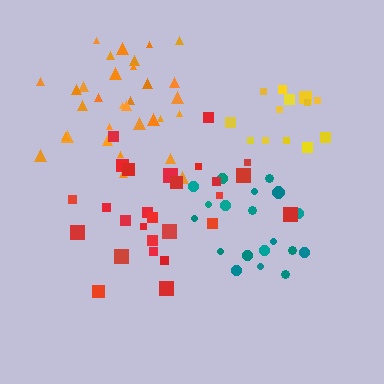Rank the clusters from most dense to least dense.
orange, teal, yellow, red.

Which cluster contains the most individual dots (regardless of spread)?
Orange (32).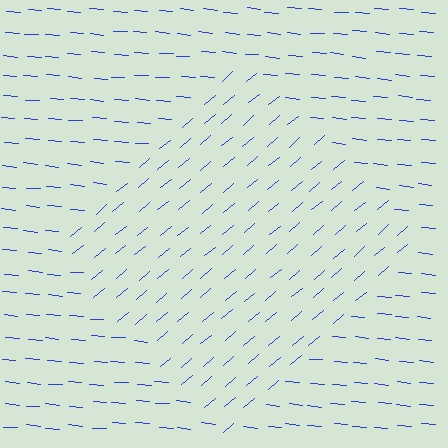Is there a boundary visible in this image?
Yes, there is a texture boundary formed by a change in line orientation.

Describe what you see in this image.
The image is filled with small blue line segments. A diamond region in the image has lines oriented differently from the surrounding lines, creating a visible texture boundary.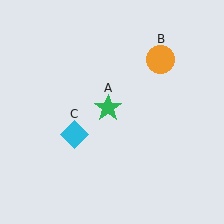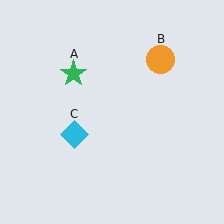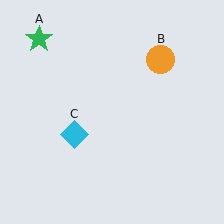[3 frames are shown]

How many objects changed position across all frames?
1 object changed position: green star (object A).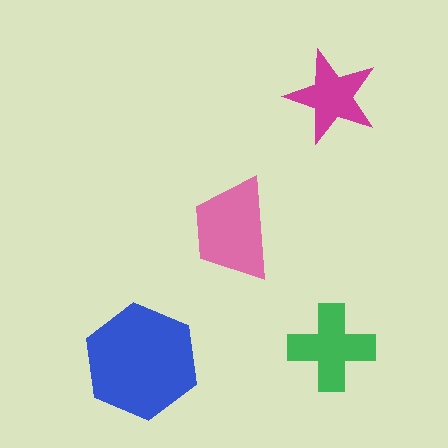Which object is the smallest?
The magenta star.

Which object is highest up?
The magenta star is topmost.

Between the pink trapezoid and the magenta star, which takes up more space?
The pink trapezoid.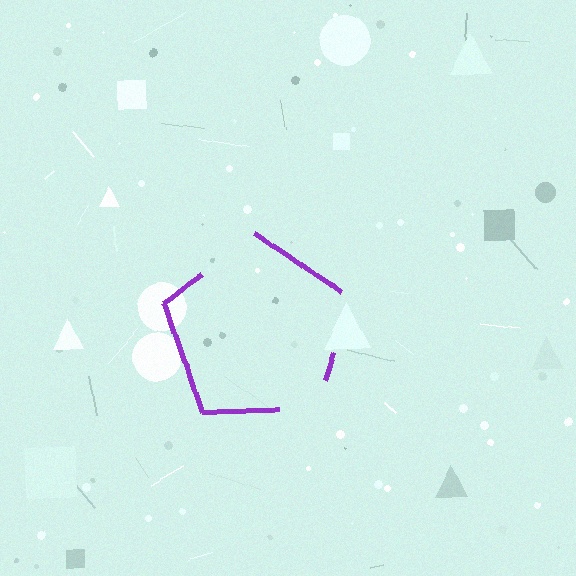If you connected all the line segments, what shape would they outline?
They would outline a pentagon.